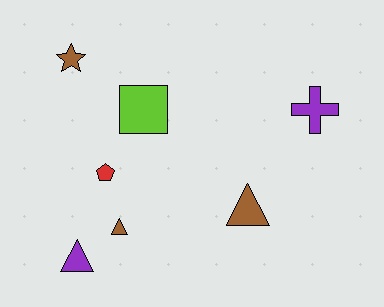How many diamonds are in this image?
There are no diamonds.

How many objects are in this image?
There are 7 objects.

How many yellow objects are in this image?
There are no yellow objects.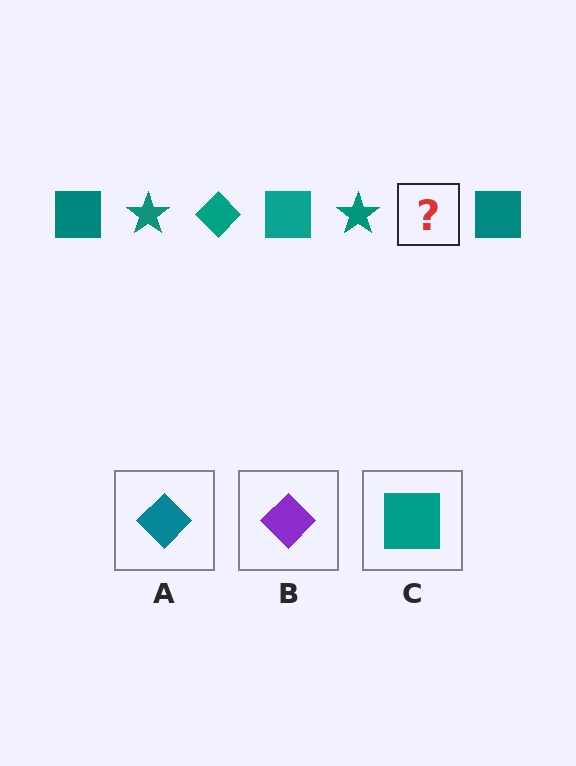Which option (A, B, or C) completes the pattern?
A.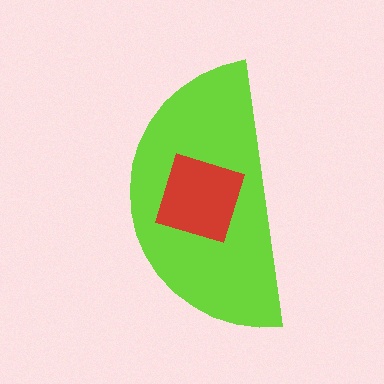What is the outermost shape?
The lime semicircle.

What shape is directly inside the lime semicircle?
The red square.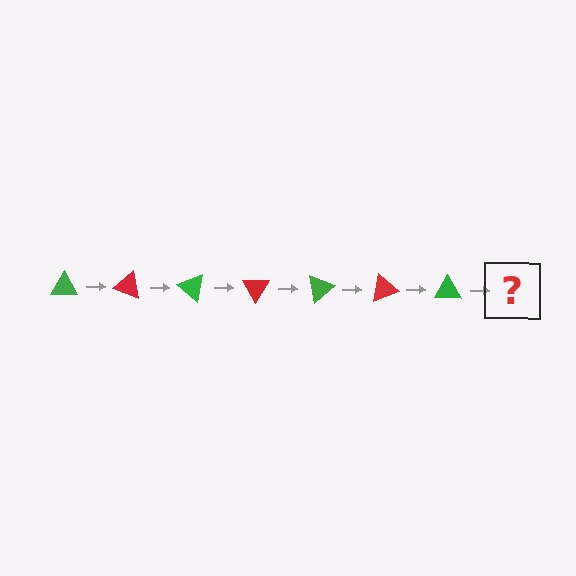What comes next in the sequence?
The next element should be a red triangle, rotated 140 degrees from the start.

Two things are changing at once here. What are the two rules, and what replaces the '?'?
The two rules are that it rotates 20 degrees each step and the color cycles through green and red. The '?' should be a red triangle, rotated 140 degrees from the start.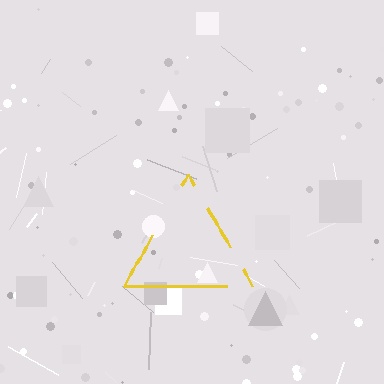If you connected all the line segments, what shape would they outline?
They would outline a triangle.